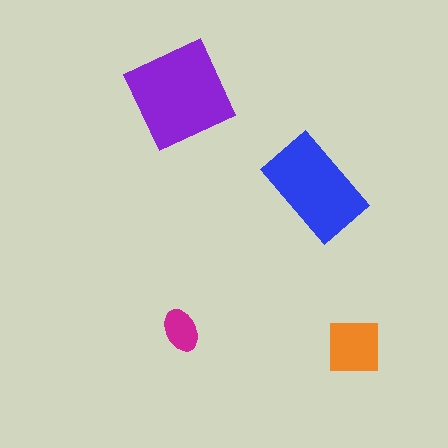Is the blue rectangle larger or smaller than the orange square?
Larger.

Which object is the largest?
The purple diamond.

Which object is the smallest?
The magenta ellipse.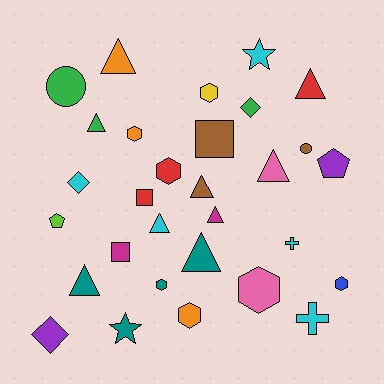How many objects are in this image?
There are 30 objects.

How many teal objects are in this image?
There are 4 teal objects.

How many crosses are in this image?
There are 2 crosses.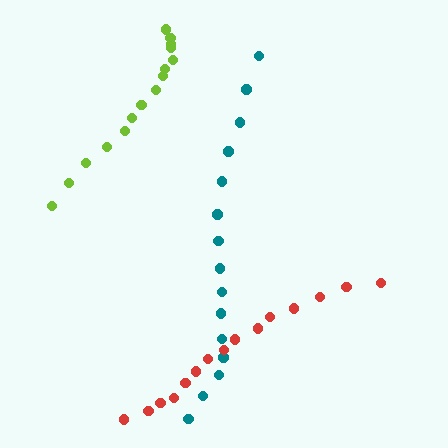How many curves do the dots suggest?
There are 3 distinct paths.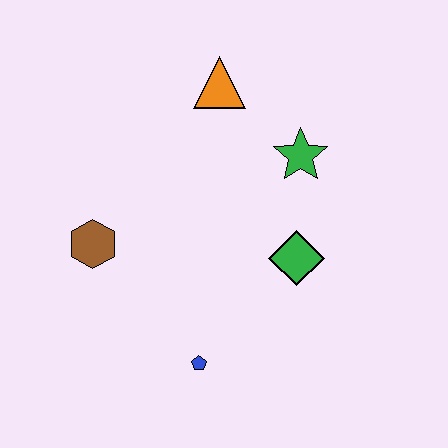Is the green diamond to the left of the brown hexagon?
No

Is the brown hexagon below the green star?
Yes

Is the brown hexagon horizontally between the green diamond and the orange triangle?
No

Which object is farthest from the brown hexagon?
The green star is farthest from the brown hexagon.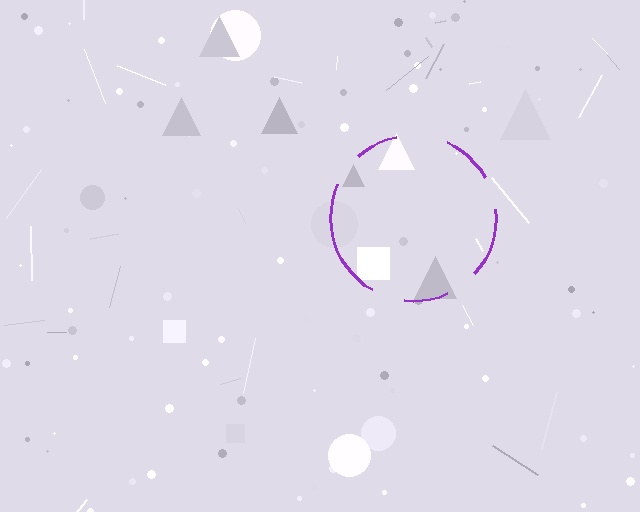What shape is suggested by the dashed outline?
The dashed outline suggests a circle.